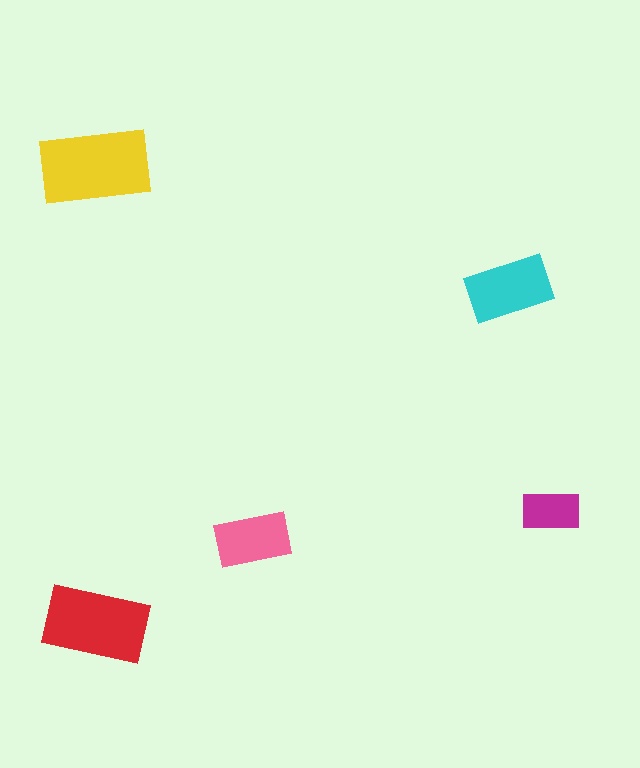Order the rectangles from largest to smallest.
the yellow one, the red one, the cyan one, the pink one, the magenta one.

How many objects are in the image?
There are 5 objects in the image.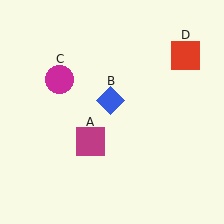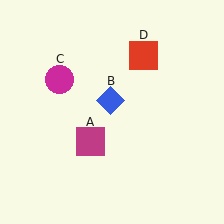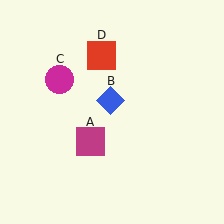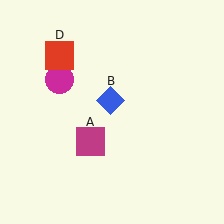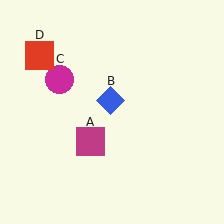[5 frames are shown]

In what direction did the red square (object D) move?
The red square (object D) moved left.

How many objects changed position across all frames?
1 object changed position: red square (object D).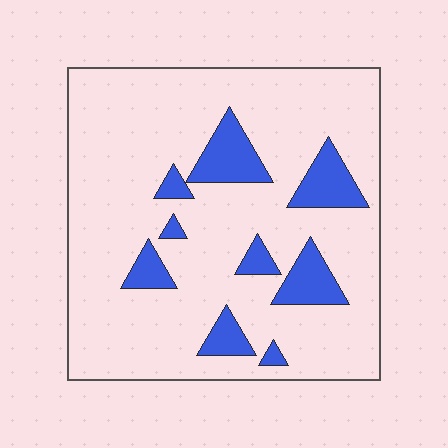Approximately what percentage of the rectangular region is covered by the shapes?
Approximately 15%.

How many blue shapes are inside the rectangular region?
9.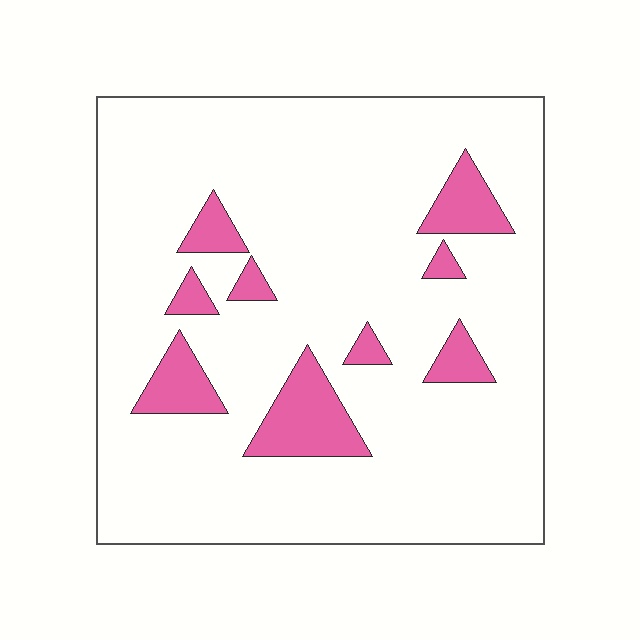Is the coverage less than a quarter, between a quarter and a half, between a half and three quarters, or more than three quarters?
Less than a quarter.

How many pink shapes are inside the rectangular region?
9.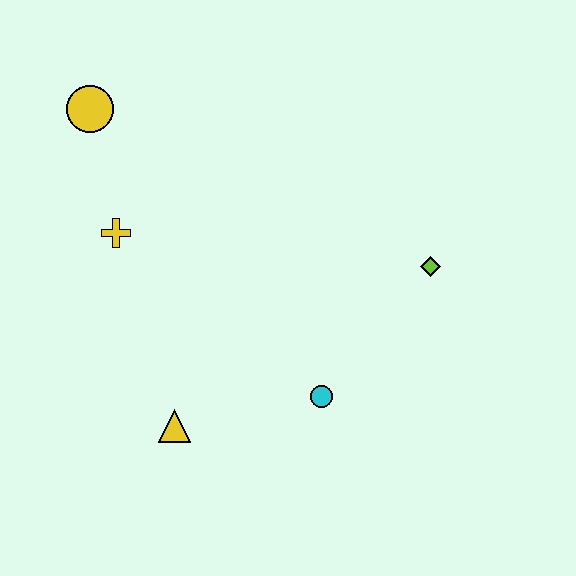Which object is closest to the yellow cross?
The yellow circle is closest to the yellow cross.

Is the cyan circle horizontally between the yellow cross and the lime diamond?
Yes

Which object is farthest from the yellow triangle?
The yellow circle is farthest from the yellow triangle.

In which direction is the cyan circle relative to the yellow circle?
The cyan circle is below the yellow circle.